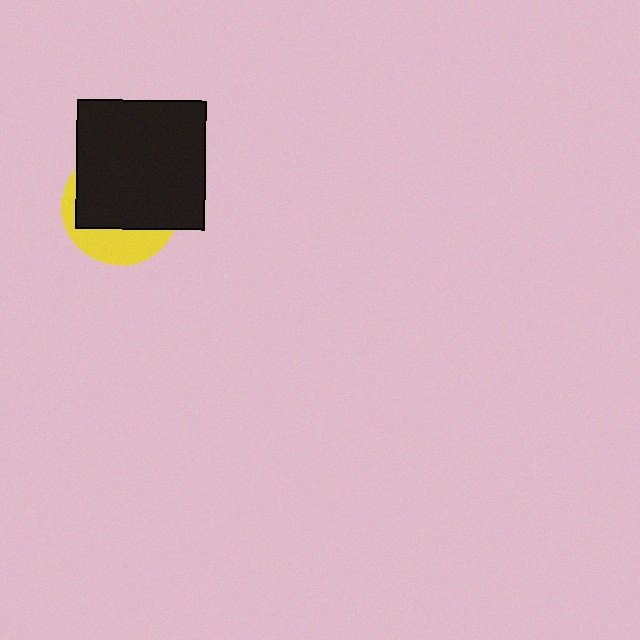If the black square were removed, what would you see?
You would see the complete yellow circle.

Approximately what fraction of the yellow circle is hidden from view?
Roughly 68% of the yellow circle is hidden behind the black square.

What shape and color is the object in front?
The object in front is a black square.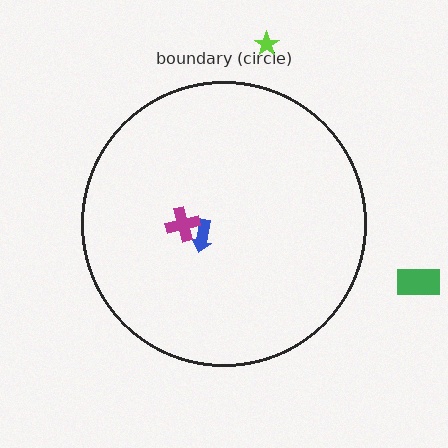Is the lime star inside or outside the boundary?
Outside.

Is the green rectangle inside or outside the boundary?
Outside.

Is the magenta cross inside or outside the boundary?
Inside.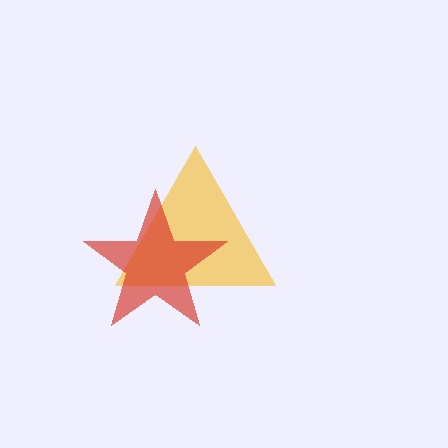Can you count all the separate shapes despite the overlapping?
Yes, there are 2 separate shapes.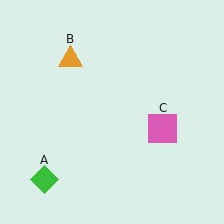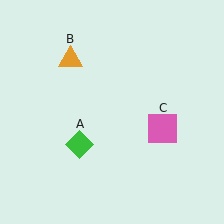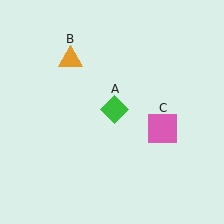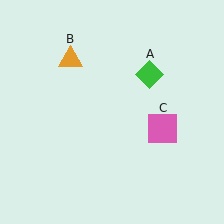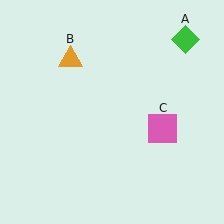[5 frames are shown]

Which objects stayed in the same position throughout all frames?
Orange triangle (object B) and pink square (object C) remained stationary.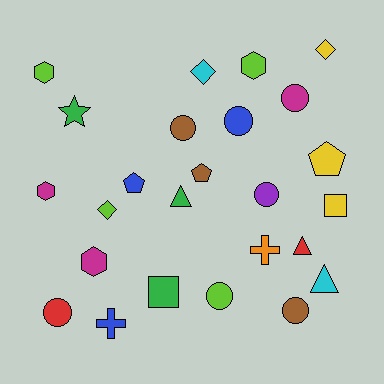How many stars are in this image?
There is 1 star.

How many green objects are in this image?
There are 3 green objects.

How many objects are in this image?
There are 25 objects.